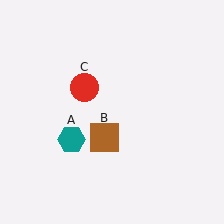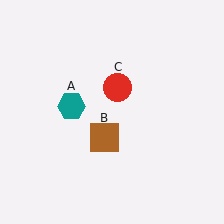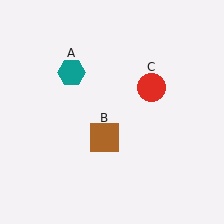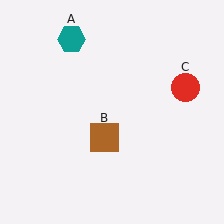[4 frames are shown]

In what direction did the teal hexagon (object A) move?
The teal hexagon (object A) moved up.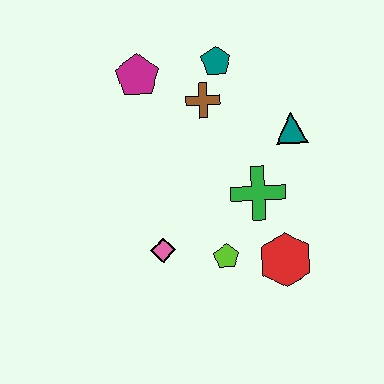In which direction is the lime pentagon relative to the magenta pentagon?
The lime pentagon is below the magenta pentagon.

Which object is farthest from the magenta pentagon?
The red hexagon is farthest from the magenta pentagon.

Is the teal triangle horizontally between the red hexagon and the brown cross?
No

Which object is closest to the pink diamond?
The lime pentagon is closest to the pink diamond.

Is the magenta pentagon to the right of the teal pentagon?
No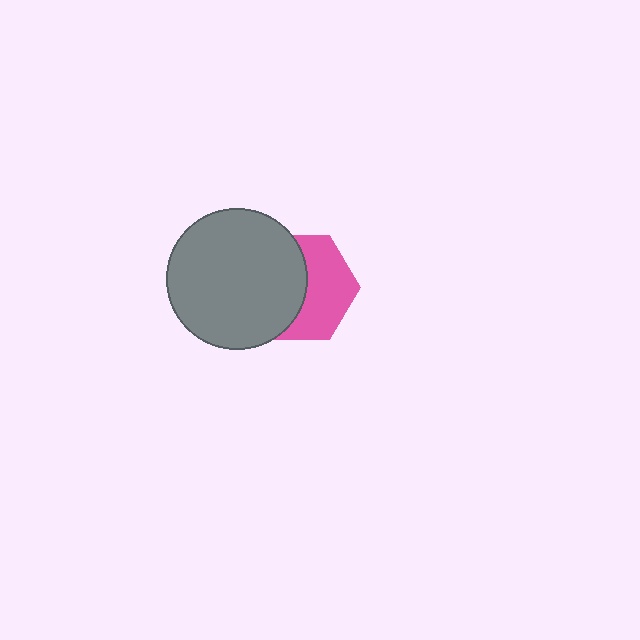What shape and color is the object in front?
The object in front is a gray circle.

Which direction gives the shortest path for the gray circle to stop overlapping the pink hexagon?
Moving left gives the shortest separation.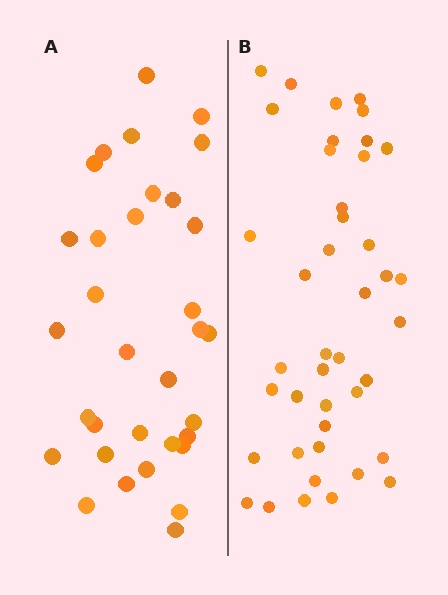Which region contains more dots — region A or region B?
Region B (the right region) has more dots.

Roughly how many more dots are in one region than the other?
Region B has roughly 8 or so more dots than region A.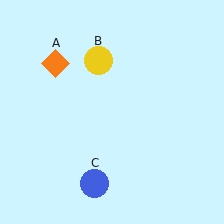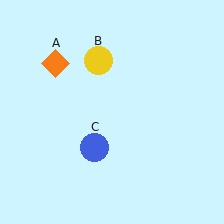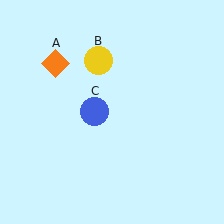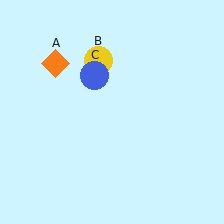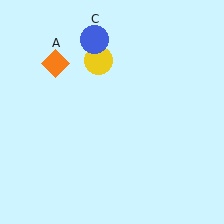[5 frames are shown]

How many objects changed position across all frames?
1 object changed position: blue circle (object C).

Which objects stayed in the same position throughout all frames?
Orange diamond (object A) and yellow circle (object B) remained stationary.